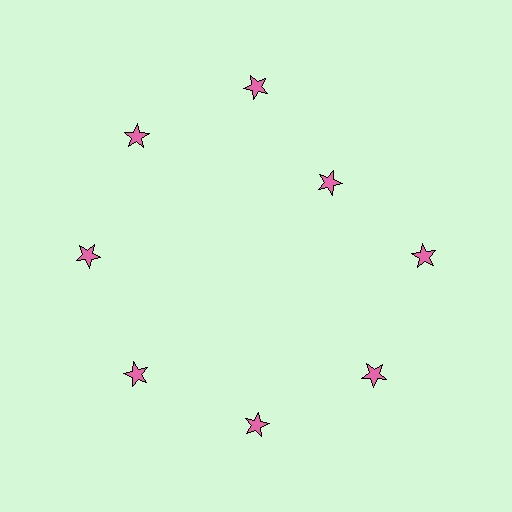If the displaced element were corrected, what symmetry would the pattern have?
It would have 8-fold rotational symmetry — the pattern would map onto itself every 45 degrees.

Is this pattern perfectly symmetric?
No. The 8 pink stars are arranged in a ring, but one element near the 2 o'clock position is pulled inward toward the center, breaking the 8-fold rotational symmetry.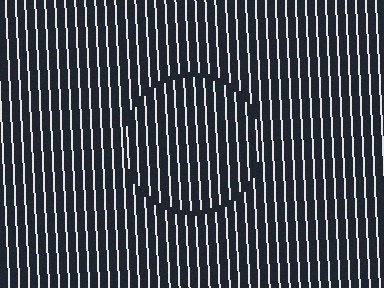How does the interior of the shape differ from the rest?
The interior of the shape contains the same grating, shifted by half a period — the contour is defined by the phase discontinuity where line-ends from the inner and outer gratings abut.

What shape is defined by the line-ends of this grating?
An illusory circle. The interior of the shape contains the same grating, shifted by half a period — the contour is defined by the phase discontinuity where line-ends from the inner and outer gratings abut.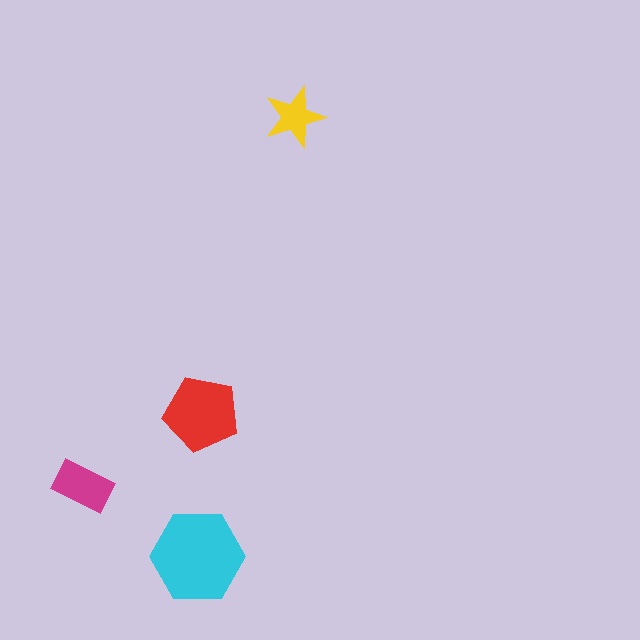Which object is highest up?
The yellow star is topmost.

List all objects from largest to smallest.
The cyan hexagon, the red pentagon, the magenta rectangle, the yellow star.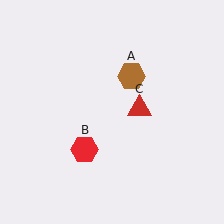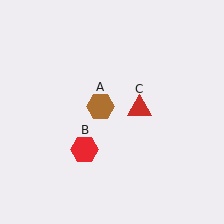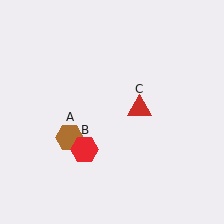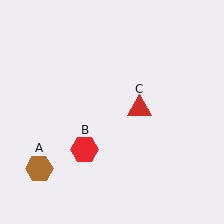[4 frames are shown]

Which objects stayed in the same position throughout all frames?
Red hexagon (object B) and red triangle (object C) remained stationary.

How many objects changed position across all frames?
1 object changed position: brown hexagon (object A).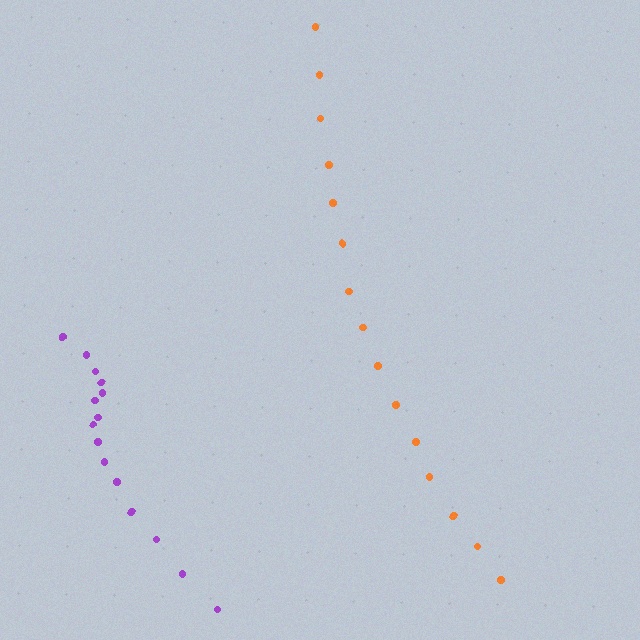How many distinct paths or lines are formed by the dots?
There are 2 distinct paths.